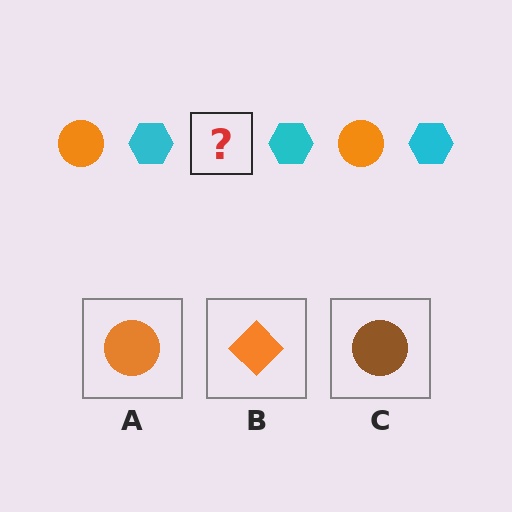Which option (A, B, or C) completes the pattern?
A.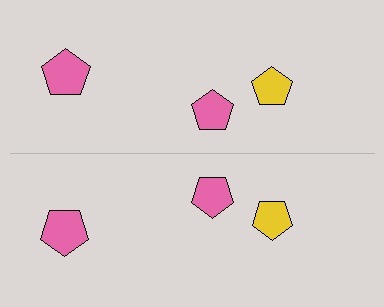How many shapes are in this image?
There are 6 shapes in this image.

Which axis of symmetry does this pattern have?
The pattern has a horizontal axis of symmetry running through the center of the image.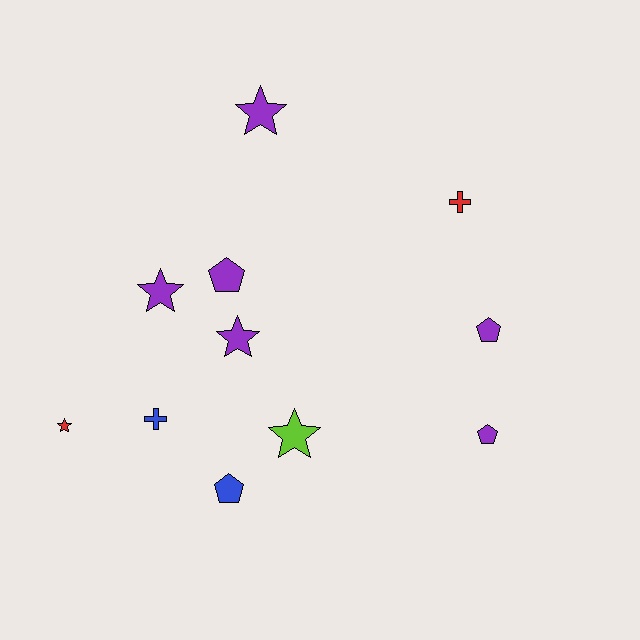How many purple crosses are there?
There are no purple crosses.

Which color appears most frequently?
Purple, with 6 objects.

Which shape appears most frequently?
Star, with 5 objects.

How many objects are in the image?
There are 11 objects.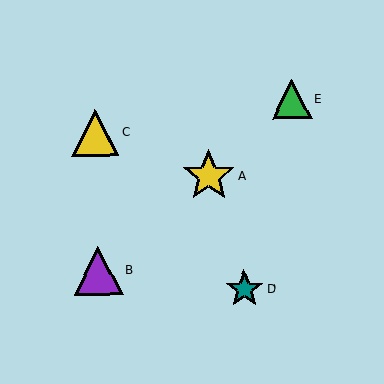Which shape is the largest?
The yellow star (labeled A) is the largest.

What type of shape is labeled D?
Shape D is a teal star.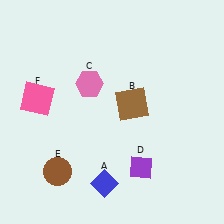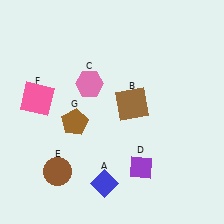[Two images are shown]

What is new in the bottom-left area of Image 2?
A brown pentagon (G) was added in the bottom-left area of Image 2.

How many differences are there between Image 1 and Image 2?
There is 1 difference between the two images.